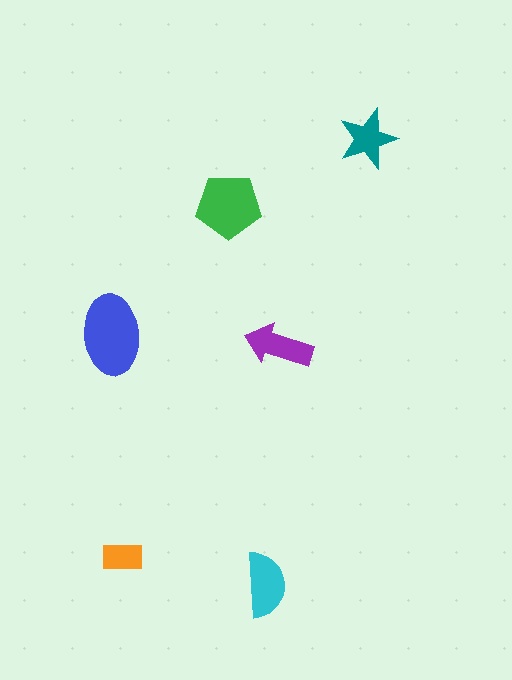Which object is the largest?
The blue ellipse.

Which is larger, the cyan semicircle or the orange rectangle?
The cyan semicircle.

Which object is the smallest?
The orange rectangle.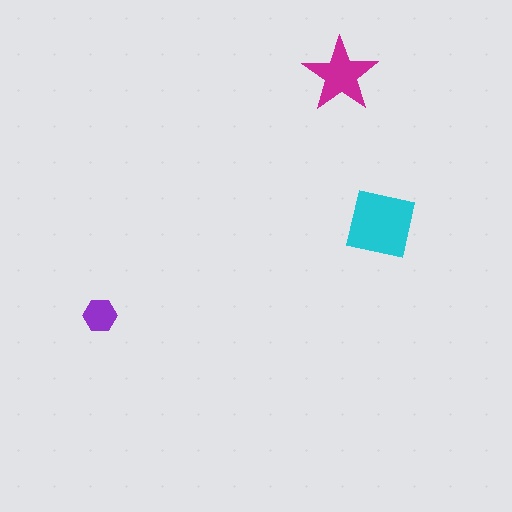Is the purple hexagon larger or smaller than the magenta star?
Smaller.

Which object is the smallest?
The purple hexagon.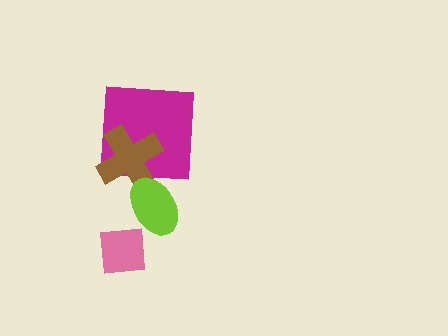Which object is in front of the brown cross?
The lime ellipse is in front of the brown cross.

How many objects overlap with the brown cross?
2 objects overlap with the brown cross.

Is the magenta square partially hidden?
Yes, it is partially covered by another shape.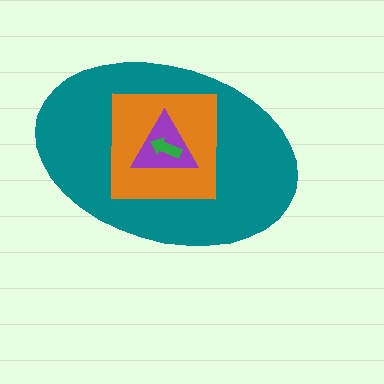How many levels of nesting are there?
4.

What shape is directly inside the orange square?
The purple triangle.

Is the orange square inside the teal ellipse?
Yes.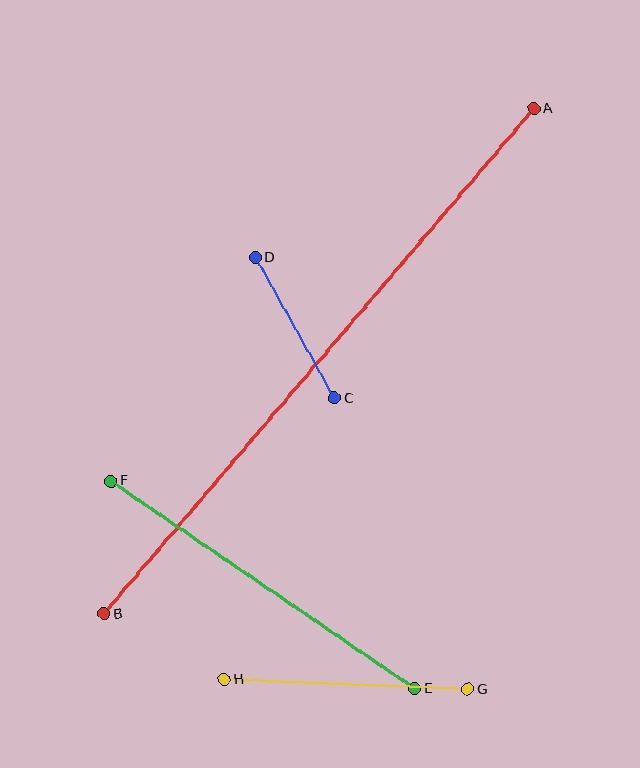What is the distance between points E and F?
The distance is approximately 368 pixels.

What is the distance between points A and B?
The distance is approximately 663 pixels.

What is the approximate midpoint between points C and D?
The midpoint is at approximately (295, 328) pixels.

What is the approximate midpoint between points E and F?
The midpoint is at approximately (263, 585) pixels.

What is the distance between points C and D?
The distance is approximately 162 pixels.